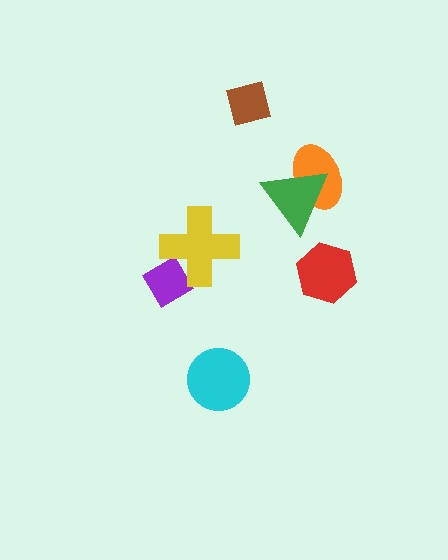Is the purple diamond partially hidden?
Yes, it is partially covered by another shape.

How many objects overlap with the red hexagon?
0 objects overlap with the red hexagon.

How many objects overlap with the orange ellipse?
1 object overlaps with the orange ellipse.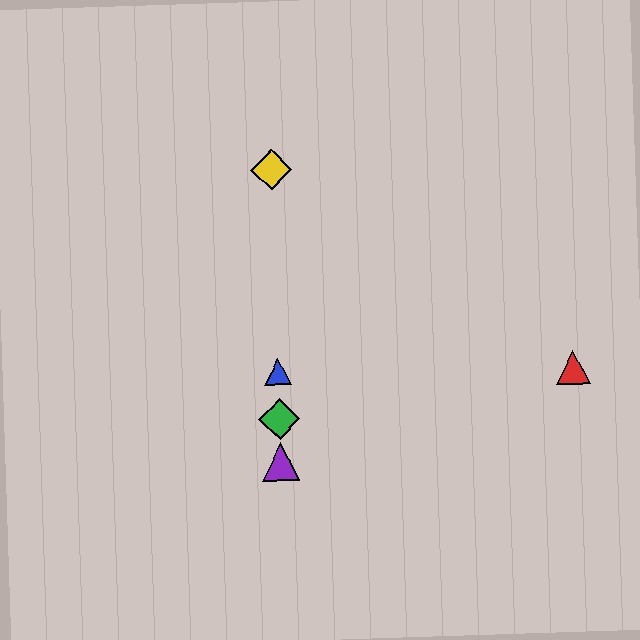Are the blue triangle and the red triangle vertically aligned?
No, the blue triangle is at x≈278 and the red triangle is at x≈573.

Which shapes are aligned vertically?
The blue triangle, the green diamond, the yellow diamond, the purple triangle are aligned vertically.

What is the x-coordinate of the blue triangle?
The blue triangle is at x≈278.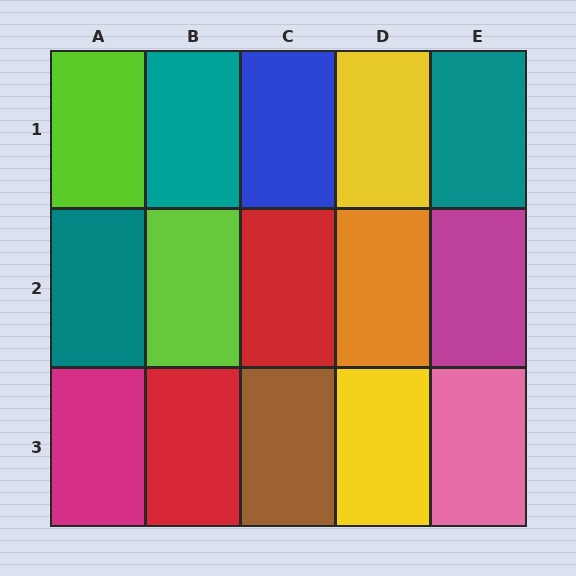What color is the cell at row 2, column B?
Lime.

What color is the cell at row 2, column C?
Red.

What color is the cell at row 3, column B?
Red.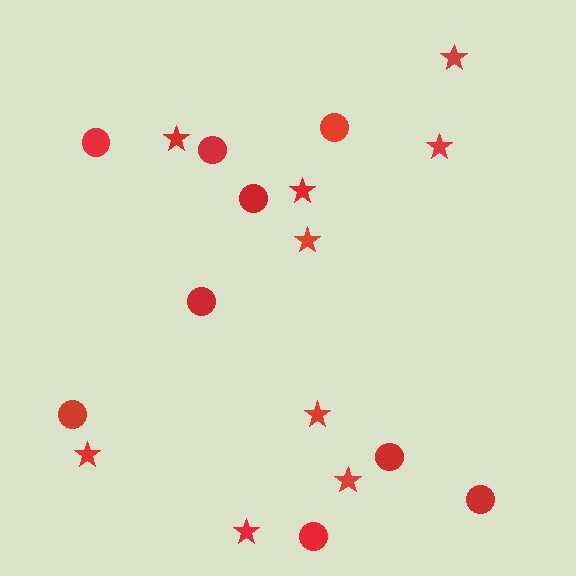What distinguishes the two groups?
There are 2 groups: one group of stars (9) and one group of circles (9).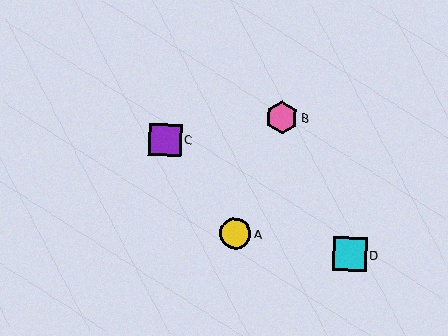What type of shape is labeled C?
Shape C is a purple square.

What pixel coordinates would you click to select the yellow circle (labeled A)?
Click at (235, 234) to select the yellow circle A.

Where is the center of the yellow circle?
The center of the yellow circle is at (235, 234).